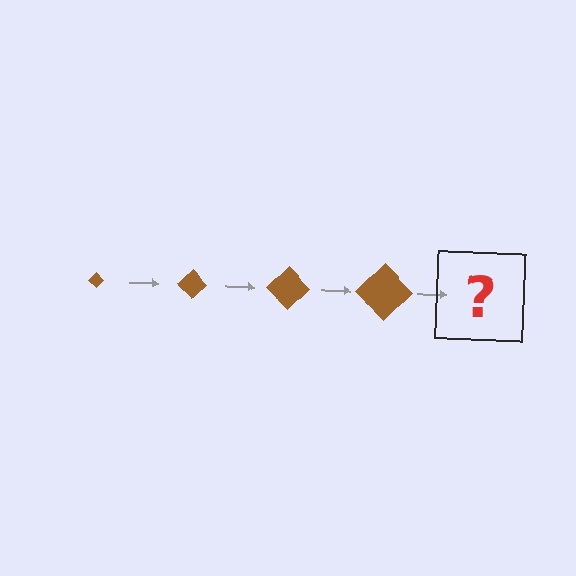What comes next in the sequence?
The next element should be a brown diamond, larger than the previous one.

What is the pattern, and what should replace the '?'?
The pattern is that the diamond gets progressively larger each step. The '?' should be a brown diamond, larger than the previous one.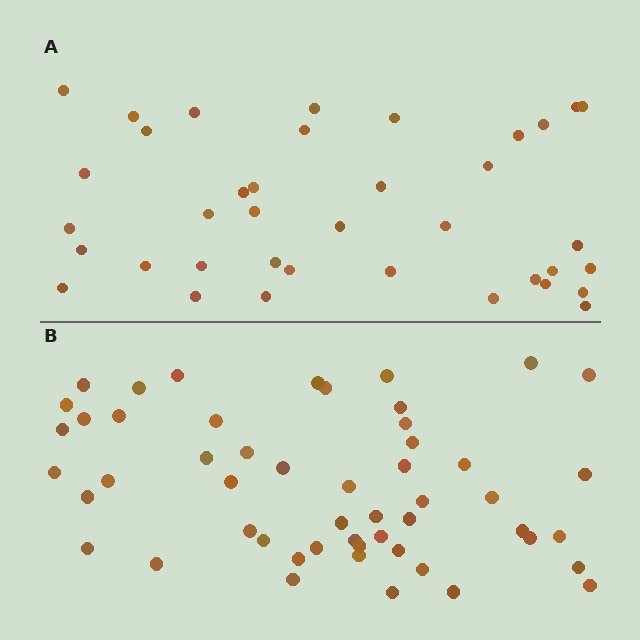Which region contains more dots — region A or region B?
Region B (the bottom region) has more dots.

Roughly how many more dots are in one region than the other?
Region B has approximately 15 more dots than region A.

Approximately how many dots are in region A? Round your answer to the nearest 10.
About 40 dots. (The exact count is 38, which rounds to 40.)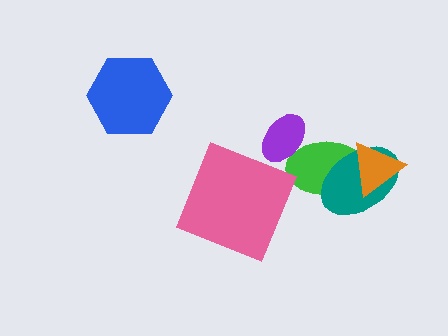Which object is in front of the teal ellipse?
The orange triangle is in front of the teal ellipse.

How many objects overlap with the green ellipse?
3 objects overlap with the green ellipse.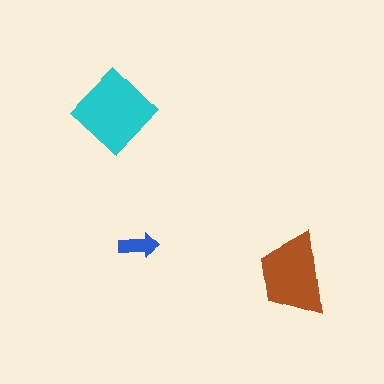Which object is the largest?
The cyan diamond.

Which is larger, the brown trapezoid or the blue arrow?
The brown trapezoid.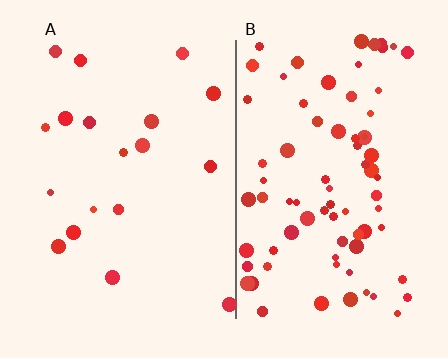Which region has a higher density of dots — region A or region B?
B (the right).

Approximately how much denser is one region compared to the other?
Approximately 4.2× — region B over region A.